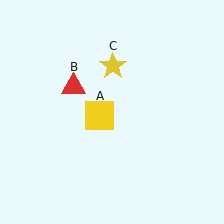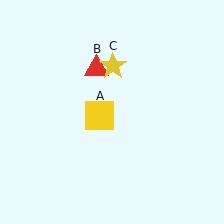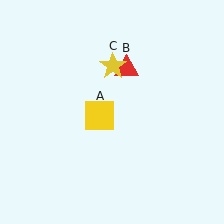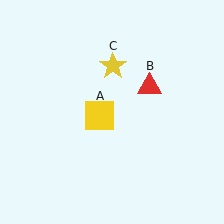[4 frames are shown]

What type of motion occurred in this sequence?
The red triangle (object B) rotated clockwise around the center of the scene.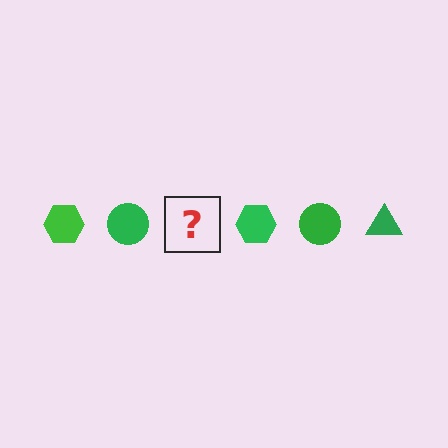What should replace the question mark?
The question mark should be replaced with a green triangle.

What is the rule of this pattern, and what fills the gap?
The rule is that the pattern cycles through hexagon, circle, triangle shapes in green. The gap should be filled with a green triangle.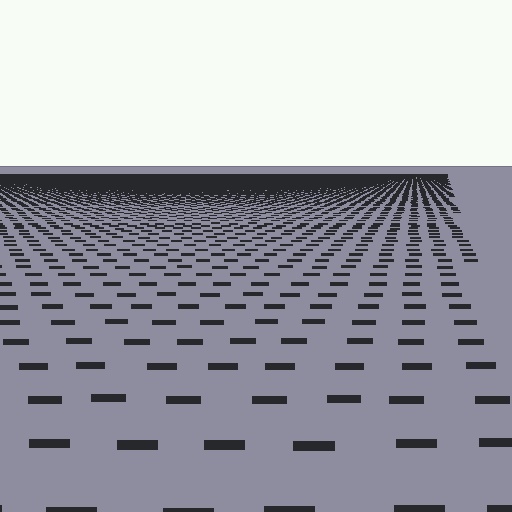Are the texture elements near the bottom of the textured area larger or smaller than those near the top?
Larger. Near the bottom, elements are closer to the viewer and appear at a bigger on-screen size.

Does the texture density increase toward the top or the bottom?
Density increases toward the top.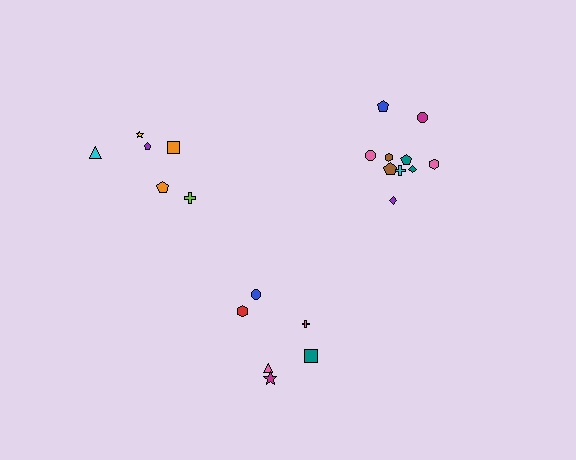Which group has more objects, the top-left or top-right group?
The top-right group.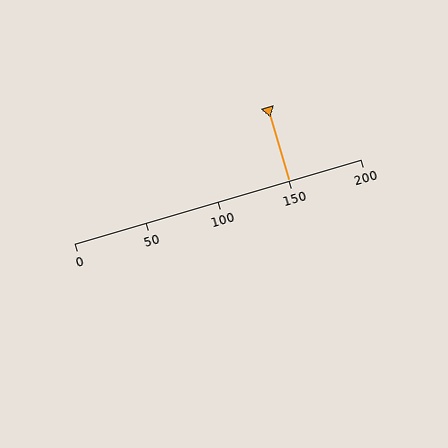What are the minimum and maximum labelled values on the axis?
The axis runs from 0 to 200.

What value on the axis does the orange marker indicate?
The marker indicates approximately 150.